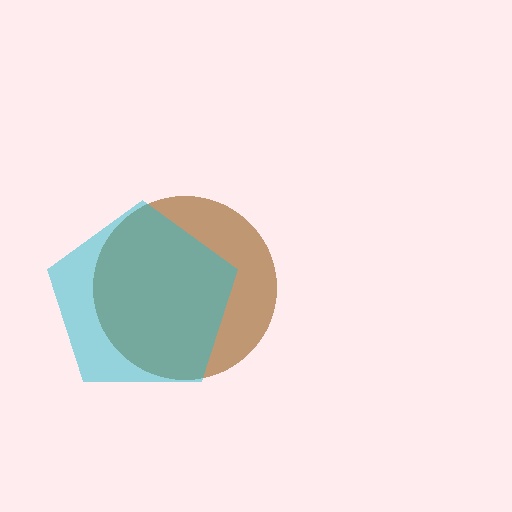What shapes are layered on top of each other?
The layered shapes are: a brown circle, a cyan pentagon.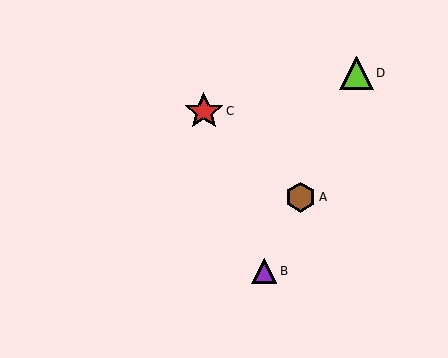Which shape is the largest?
The red star (labeled C) is the largest.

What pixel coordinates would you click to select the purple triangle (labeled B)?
Click at (264, 271) to select the purple triangle B.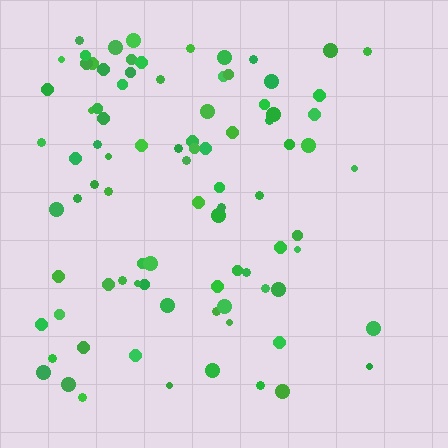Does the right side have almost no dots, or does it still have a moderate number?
Still a moderate number, just noticeably fewer than the left.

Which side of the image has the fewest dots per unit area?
The right.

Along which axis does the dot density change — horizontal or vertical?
Horizontal.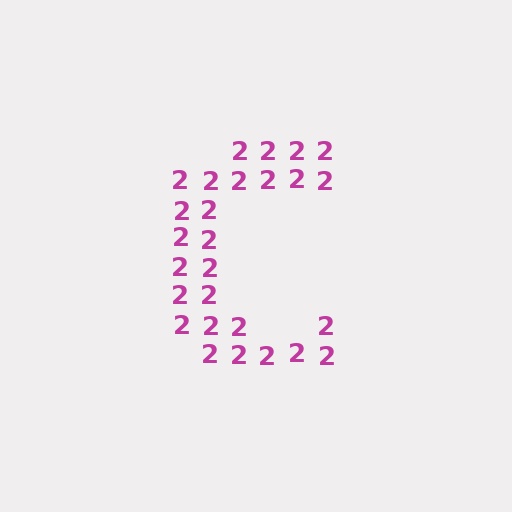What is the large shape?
The large shape is the letter C.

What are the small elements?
The small elements are digit 2's.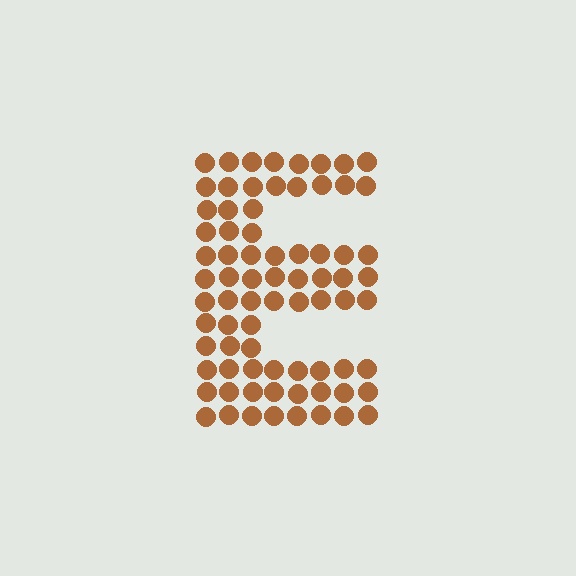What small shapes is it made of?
It is made of small circles.